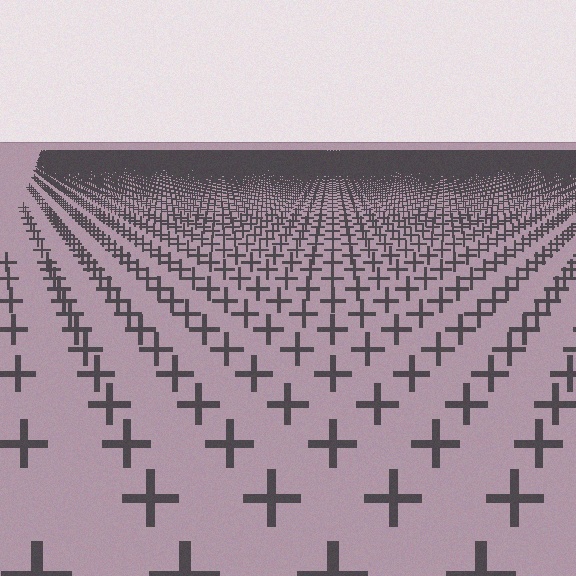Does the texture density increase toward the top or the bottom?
Density increases toward the top.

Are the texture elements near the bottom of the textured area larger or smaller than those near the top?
Larger. Near the bottom, elements are closer to the viewer and appear at a bigger on-screen size.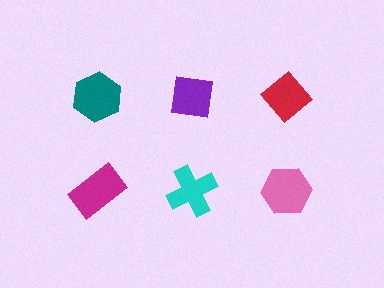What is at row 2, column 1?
A magenta rectangle.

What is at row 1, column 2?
A purple square.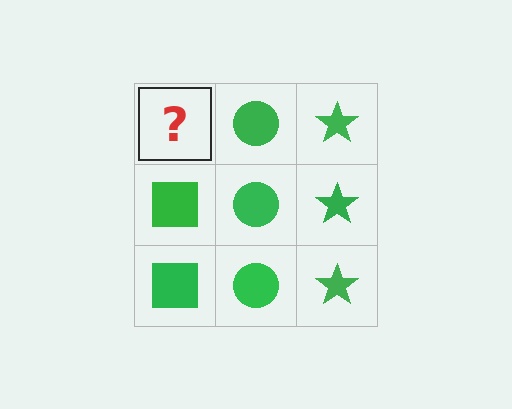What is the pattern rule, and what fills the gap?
The rule is that each column has a consistent shape. The gap should be filled with a green square.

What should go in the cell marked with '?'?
The missing cell should contain a green square.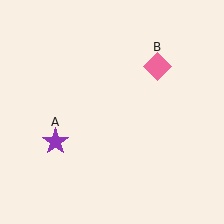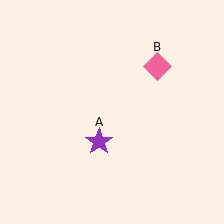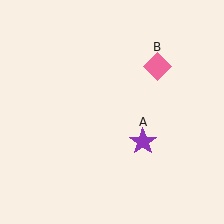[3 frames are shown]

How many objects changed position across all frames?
1 object changed position: purple star (object A).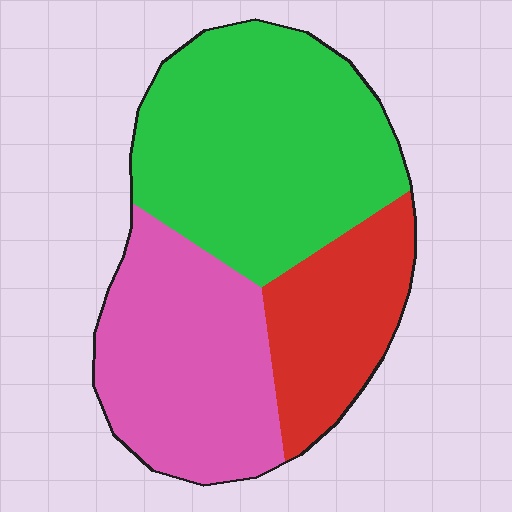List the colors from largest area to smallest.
From largest to smallest: green, pink, red.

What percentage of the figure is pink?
Pink takes up between a third and a half of the figure.